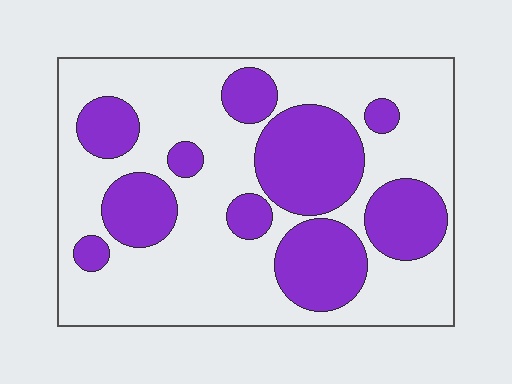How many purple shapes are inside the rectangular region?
10.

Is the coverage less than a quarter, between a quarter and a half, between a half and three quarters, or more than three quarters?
Between a quarter and a half.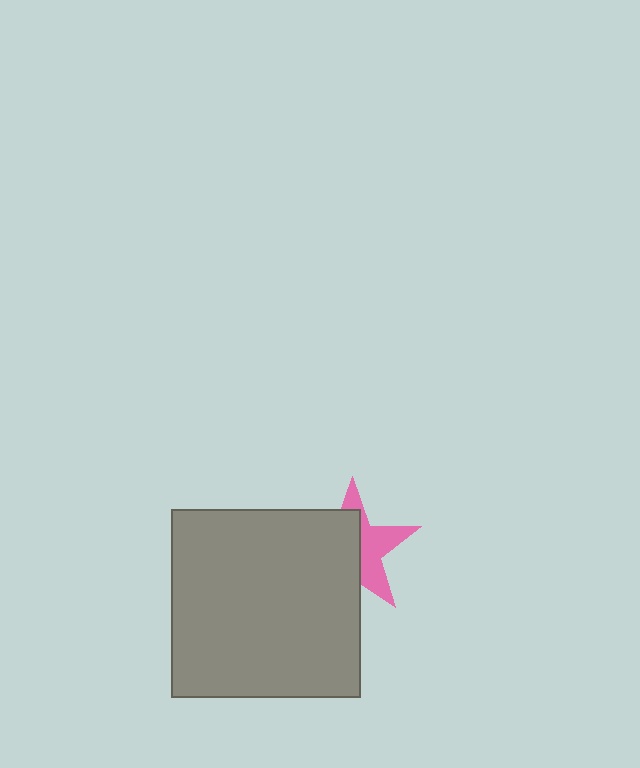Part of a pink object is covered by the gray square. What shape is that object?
It is a star.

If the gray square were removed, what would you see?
You would see the complete pink star.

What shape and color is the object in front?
The object in front is a gray square.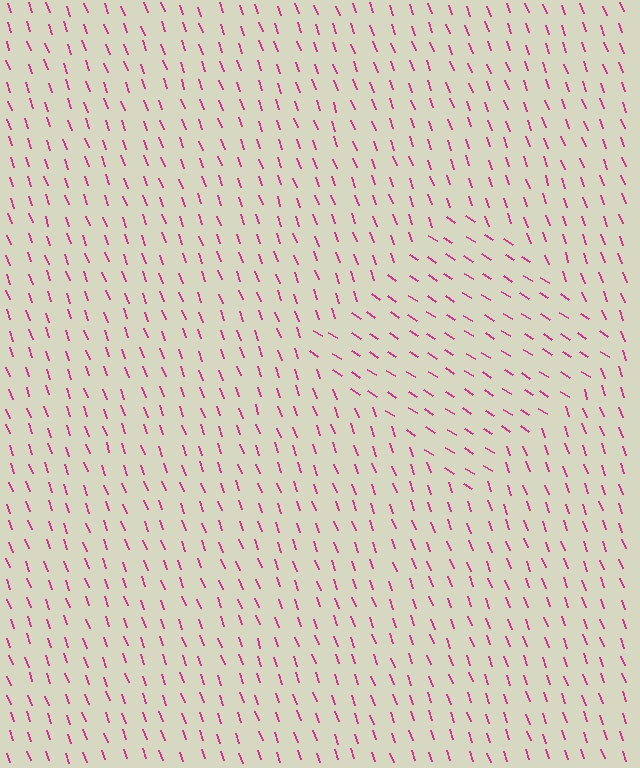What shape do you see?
I see a diamond.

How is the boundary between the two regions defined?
The boundary is defined purely by a change in line orientation (approximately 38 degrees difference). All lines are the same color and thickness.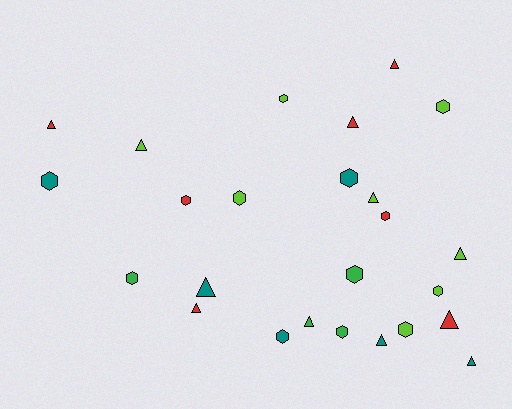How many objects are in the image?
There are 25 objects.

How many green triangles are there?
There is 1 green triangle.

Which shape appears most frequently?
Hexagon, with 13 objects.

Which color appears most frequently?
Lime, with 8 objects.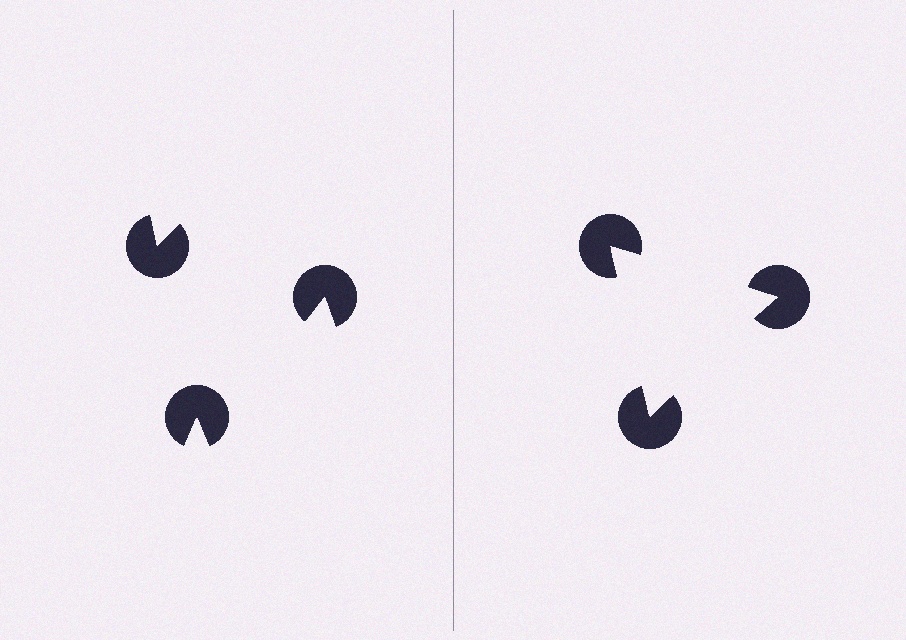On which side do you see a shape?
An illusory triangle appears on the right side. On the left side the wedge cuts are rotated, so no coherent shape forms.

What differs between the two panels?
The pac-man discs are positioned identically on both sides; only the wedge orientations differ. On the right they align to a triangle; on the left they are misaligned.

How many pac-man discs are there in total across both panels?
6 — 3 on each side.